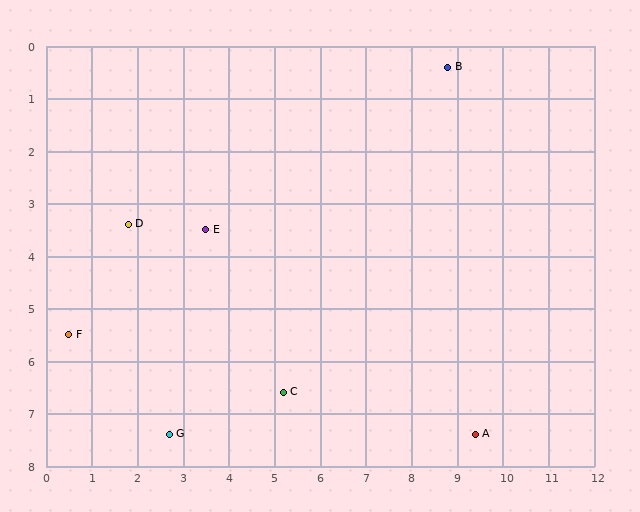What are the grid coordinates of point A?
Point A is at approximately (9.4, 7.4).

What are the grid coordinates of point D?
Point D is at approximately (1.8, 3.4).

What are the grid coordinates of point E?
Point E is at approximately (3.5, 3.5).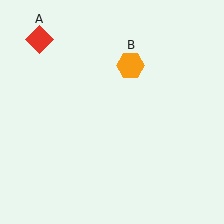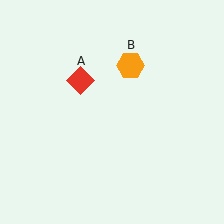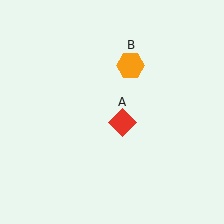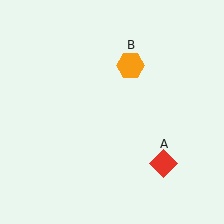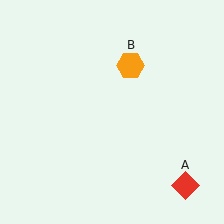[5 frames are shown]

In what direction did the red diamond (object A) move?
The red diamond (object A) moved down and to the right.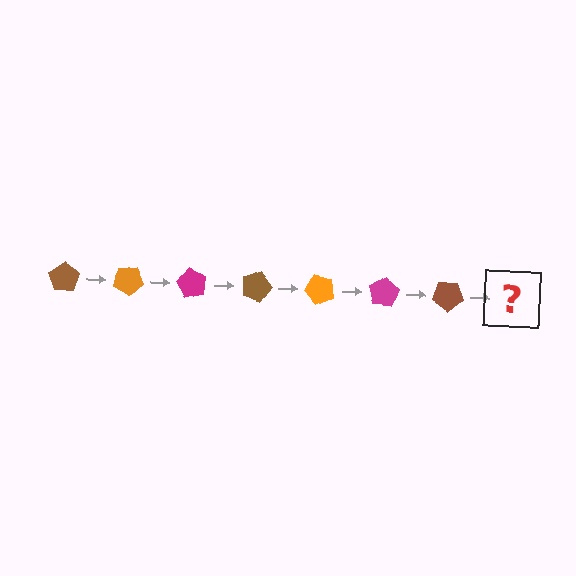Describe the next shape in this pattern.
It should be an orange pentagon, rotated 210 degrees from the start.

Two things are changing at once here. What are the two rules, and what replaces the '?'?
The two rules are that it rotates 30 degrees each step and the color cycles through brown, orange, and magenta. The '?' should be an orange pentagon, rotated 210 degrees from the start.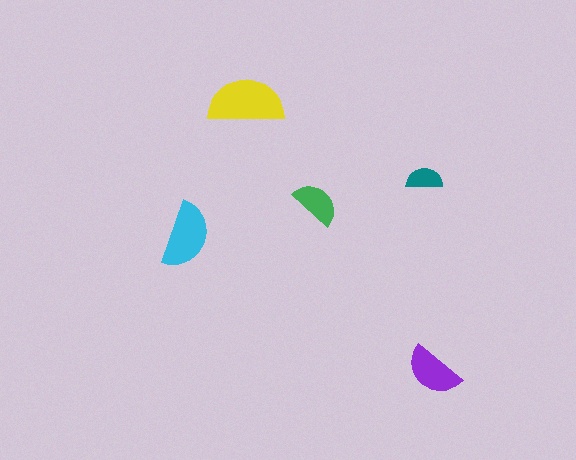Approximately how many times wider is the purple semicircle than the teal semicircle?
About 1.5 times wider.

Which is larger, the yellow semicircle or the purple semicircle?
The yellow one.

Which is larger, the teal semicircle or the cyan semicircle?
The cyan one.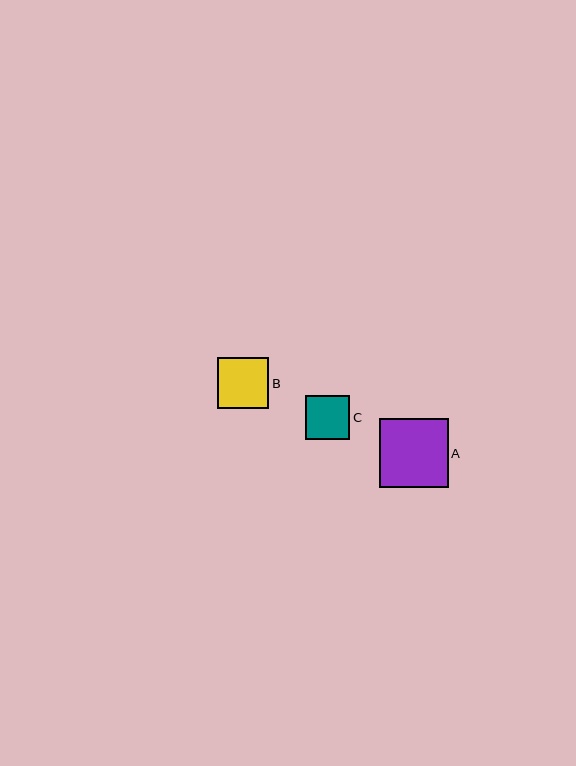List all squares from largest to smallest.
From largest to smallest: A, B, C.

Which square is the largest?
Square A is the largest with a size of approximately 69 pixels.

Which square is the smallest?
Square C is the smallest with a size of approximately 44 pixels.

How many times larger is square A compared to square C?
Square A is approximately 1.6 times the size of square C.